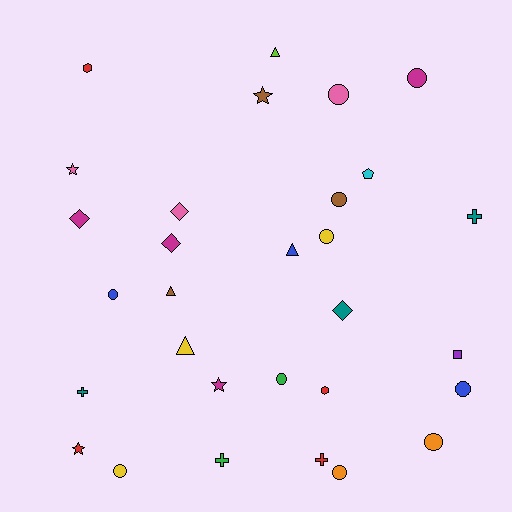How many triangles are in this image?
There are 4 triangles.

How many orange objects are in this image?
There are 2 orange objects.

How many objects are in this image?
There are 30 objects.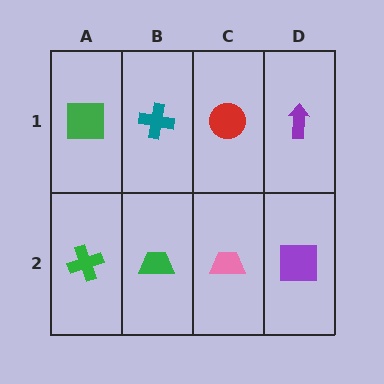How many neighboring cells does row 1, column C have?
3.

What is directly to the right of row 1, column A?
A teal cross.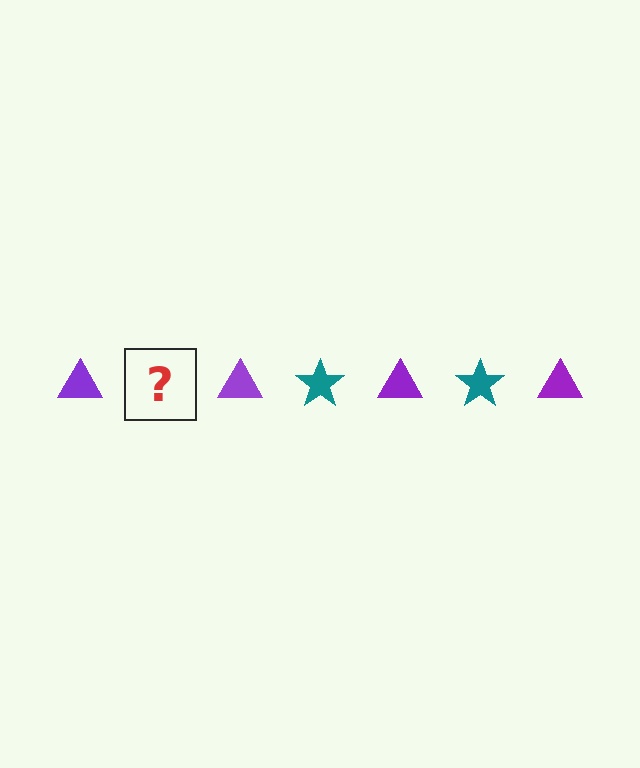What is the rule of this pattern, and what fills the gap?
The rule is that the pattern alternates between purple triangle and teal star. The gap should be filled with a teal star.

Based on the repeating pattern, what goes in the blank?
The blank should be a teal star.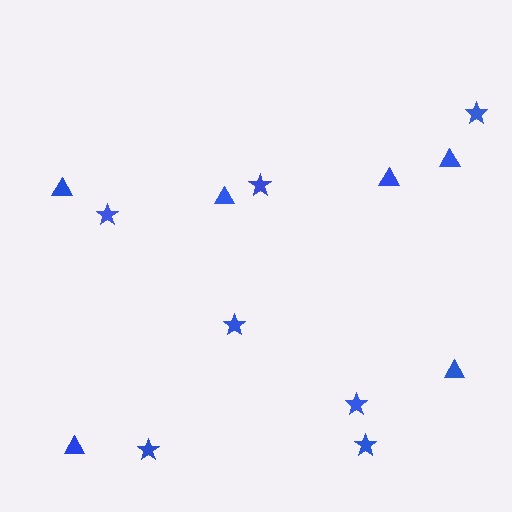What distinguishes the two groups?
There are 2 groups: one group of triangles (6) and one group of stars (7).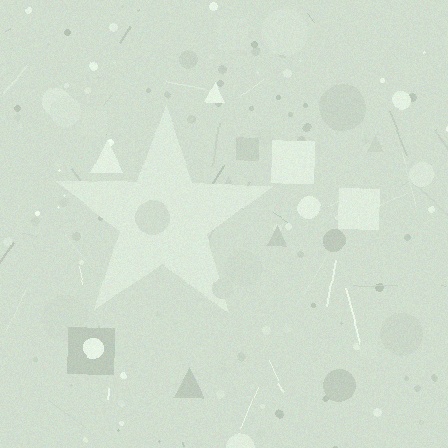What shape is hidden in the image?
A star is hidden in the image.